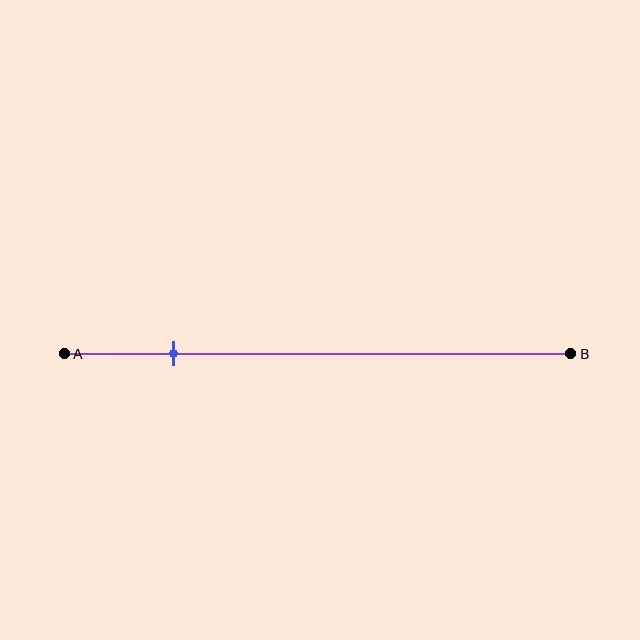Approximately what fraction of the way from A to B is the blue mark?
The blue mark is approximately 20% of the way from A to B.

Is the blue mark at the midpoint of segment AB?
No, the mark is at about 20% from A, not at the 50% midpoint.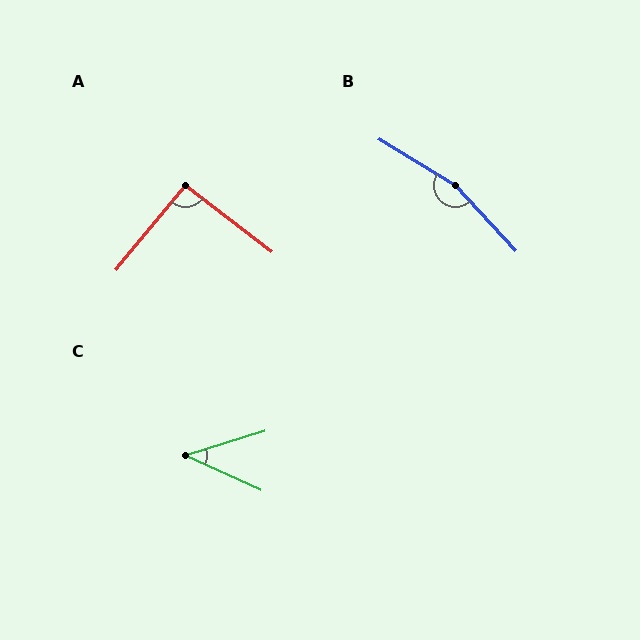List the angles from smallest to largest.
C (42°), A (92°), B (164°).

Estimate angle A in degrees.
Approximately 92 degrees.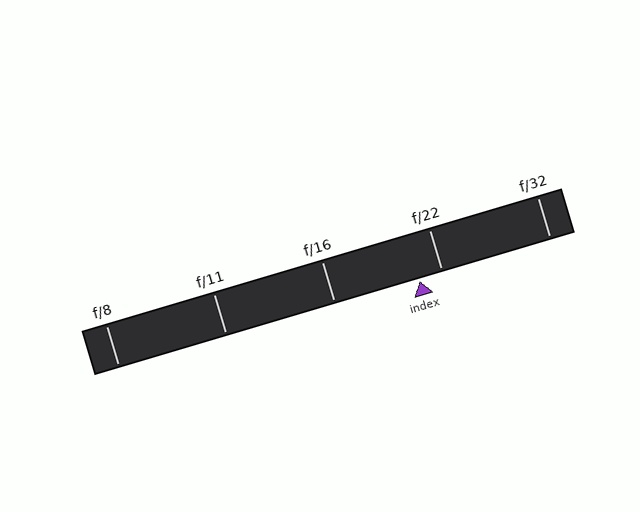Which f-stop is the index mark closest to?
The index mark is closest to f/22.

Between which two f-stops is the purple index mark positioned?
The index mark is between f/16 and f/22.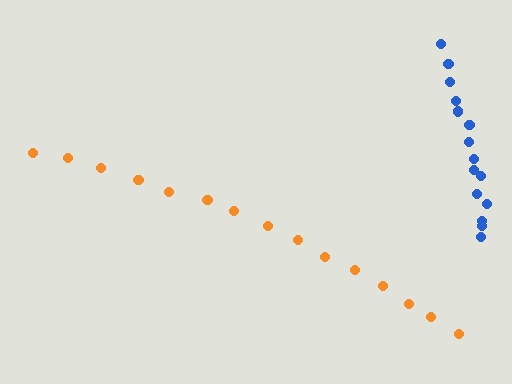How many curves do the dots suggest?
There are 2 distinct paths.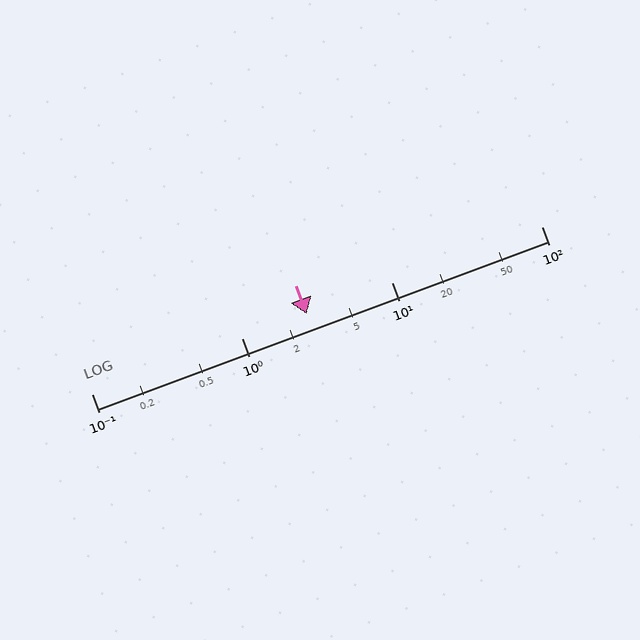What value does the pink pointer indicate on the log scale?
The pointer indicates approximately 2.7.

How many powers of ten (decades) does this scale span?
The scale spans 3 decades, from 0.1 to 100.